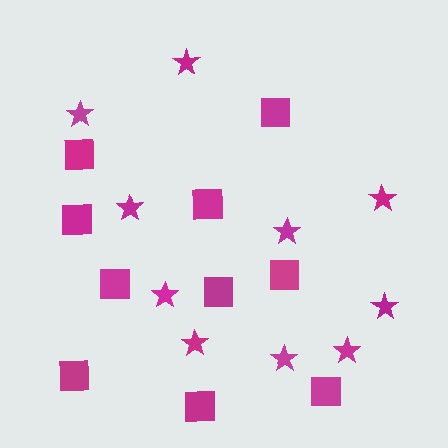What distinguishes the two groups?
There are 2 groups: one group of squares (10) and one group of stars (10).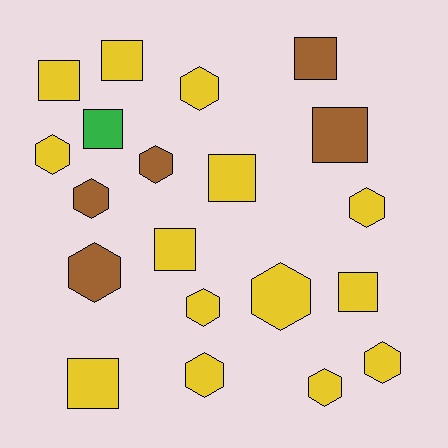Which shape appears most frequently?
Hexagon, with 11 objects.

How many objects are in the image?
There are 20 objects.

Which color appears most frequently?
Yellow, with 14 objects.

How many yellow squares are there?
There are 6 yellow squares.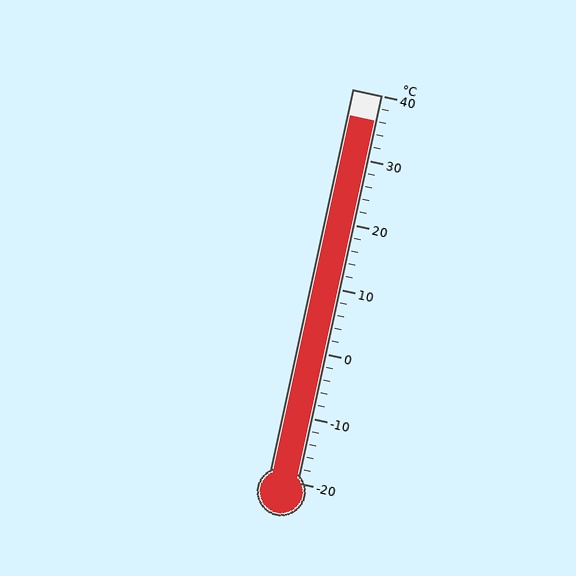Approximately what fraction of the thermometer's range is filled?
The thermometer is filled to approximately 95% of its range.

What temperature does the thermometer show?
The thermometer shows approximately 36°C.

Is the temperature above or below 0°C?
The temperature is above 0°C.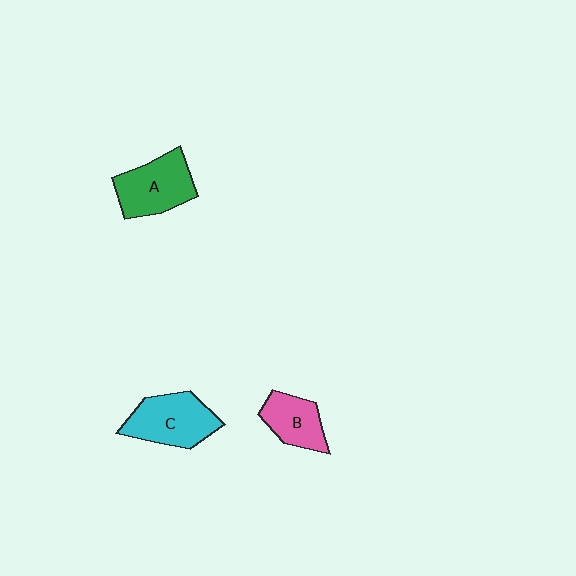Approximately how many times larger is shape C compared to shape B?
Approximately 1.4 times.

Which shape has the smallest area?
Shape B (pink).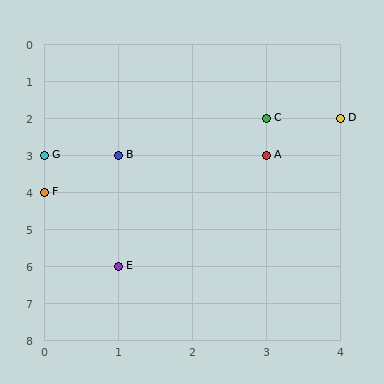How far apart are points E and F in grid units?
Points E and F are 1 column and 2 rows apart (about 2.2 grid units diagonally).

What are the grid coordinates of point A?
Point A is at grid coordinates (3, 3).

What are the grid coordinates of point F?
Point F is at grid coordinates (0, 4).